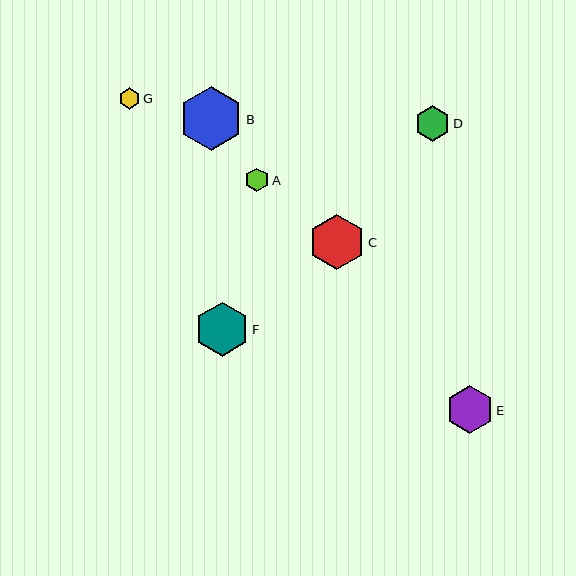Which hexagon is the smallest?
Hexagon G is the smallest with a size of approximately 21 pixels.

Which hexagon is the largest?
Hexagon B is the largest with a size of approximately 64 pixels.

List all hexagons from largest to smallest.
From largest to smallest: B, C, F, E, D, A, G.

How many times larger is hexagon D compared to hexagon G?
Hexagon D is approximately 1.6 times the size of hexagon G.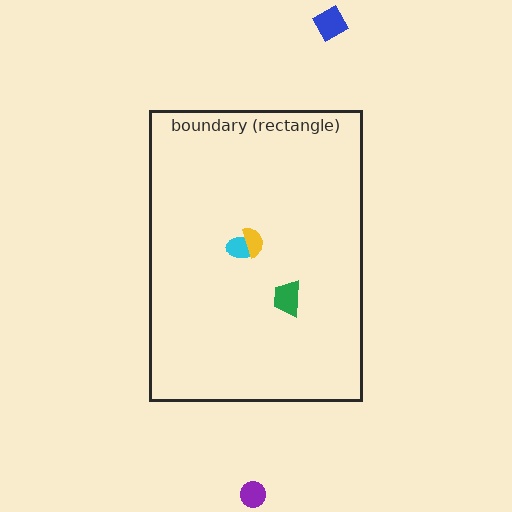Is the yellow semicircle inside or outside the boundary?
Inside.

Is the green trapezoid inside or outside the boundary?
Inside.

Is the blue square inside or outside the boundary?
Outside.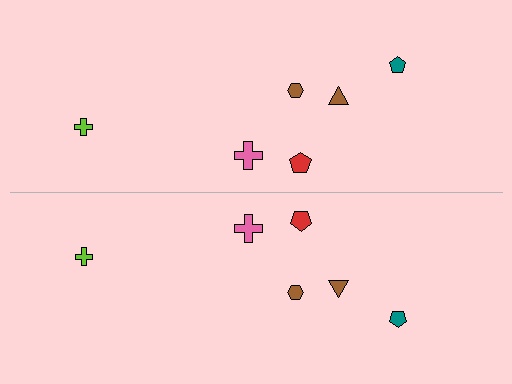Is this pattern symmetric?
Yes, this pattern has bilateral (reflection) symmetry.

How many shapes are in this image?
There are 12 shapes in this image.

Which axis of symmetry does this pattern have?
The pattern has a horizontal axis of symmetry running through the center of the image.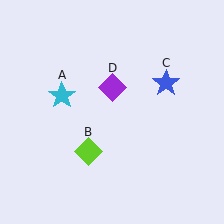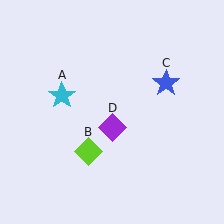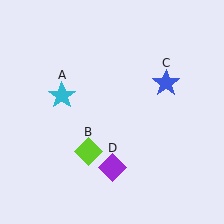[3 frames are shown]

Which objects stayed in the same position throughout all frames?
Cyan star (object A) and lime diamond (object B) and blue star (object C) remained stationary.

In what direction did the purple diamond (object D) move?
The purple diamond (object D) moved down.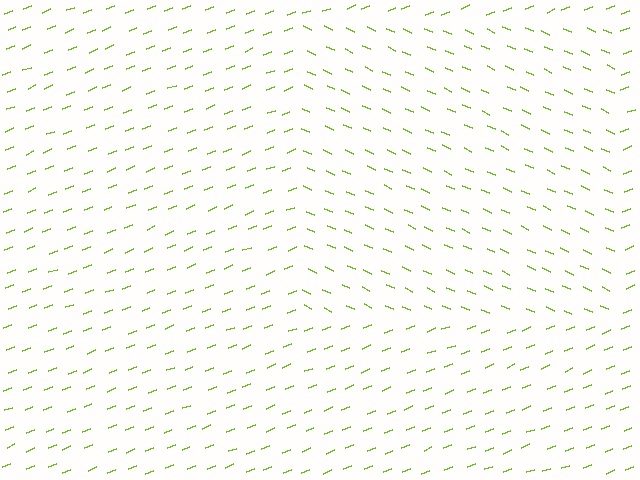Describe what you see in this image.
The image is filled with small lime line segments. A rectangle region in the image has lines oriented differently from the surrounding lines, creating a visible texture boundary.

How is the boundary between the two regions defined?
The boundary is defined purely by a change in line orientation (approximately 45 degrees difference). All lines are the same color and thickness.